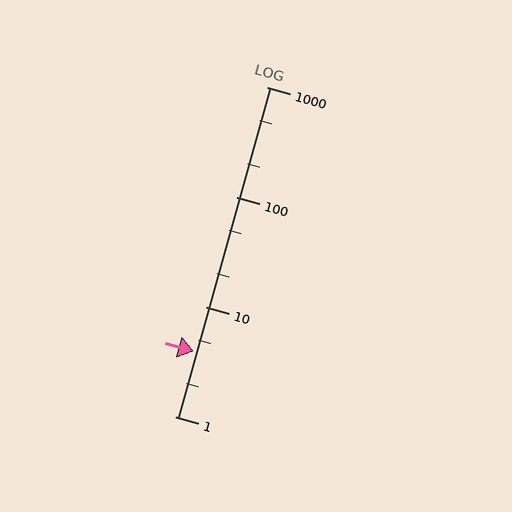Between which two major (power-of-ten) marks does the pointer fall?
The pointer is between 1 and 10.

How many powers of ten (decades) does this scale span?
The scale spans 3 decades, from 1 to 1000.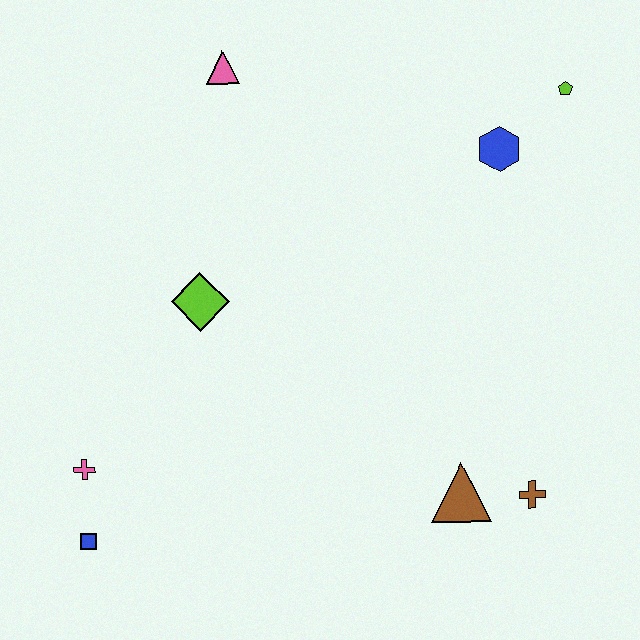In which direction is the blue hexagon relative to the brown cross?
The blue hexagon is above the brown cross.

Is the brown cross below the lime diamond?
Yes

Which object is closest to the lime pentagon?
The blue hexagon is closest to the lime pentagon.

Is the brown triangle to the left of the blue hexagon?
Yes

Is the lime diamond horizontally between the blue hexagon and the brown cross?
No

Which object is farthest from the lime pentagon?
The blue square is farthest from the lime pentagon.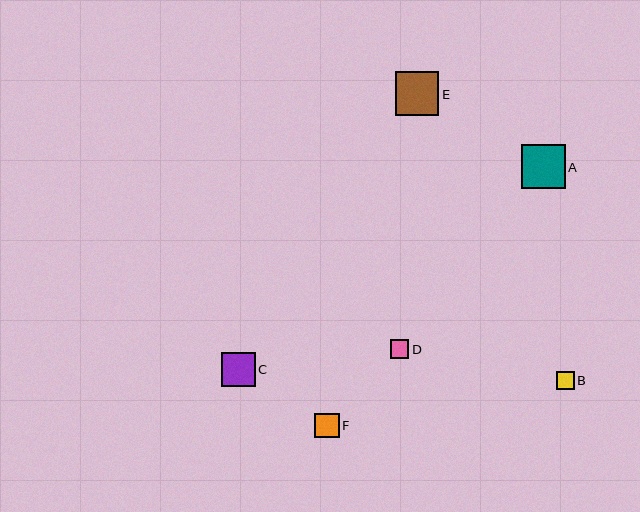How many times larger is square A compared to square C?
Square A is approximately 1.3 times the size of square C.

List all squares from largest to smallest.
From largest to smallest: A, E, C, F, D, B.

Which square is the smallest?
Square B is the smallest with a size of approximately 18 pixels.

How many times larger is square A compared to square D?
Square A is approximately 2.4 times the size of square D.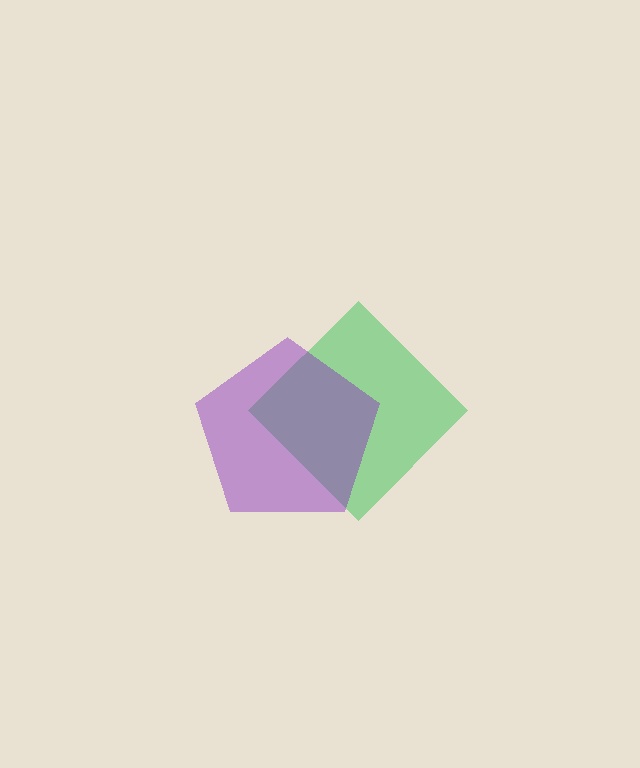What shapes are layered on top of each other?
The layered shapes are: a green diamond, a purple pentagon.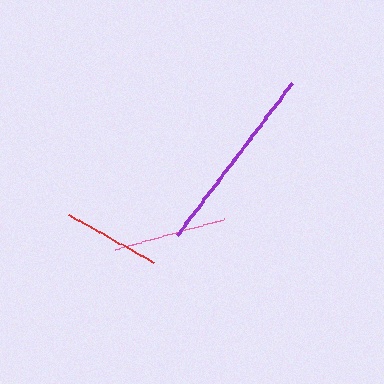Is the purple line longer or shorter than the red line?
The purple line is longer than the red line.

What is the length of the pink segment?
The pink segment is approximately 113 pixels long.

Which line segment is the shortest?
The red line is the shortest at approximately 97 pixels.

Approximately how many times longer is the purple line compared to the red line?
The purple line is approximately 2.0 times the length of the red line.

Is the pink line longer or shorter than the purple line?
The purple line is longer than the pink line.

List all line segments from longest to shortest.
From longest to shortest: purple, pink, red.